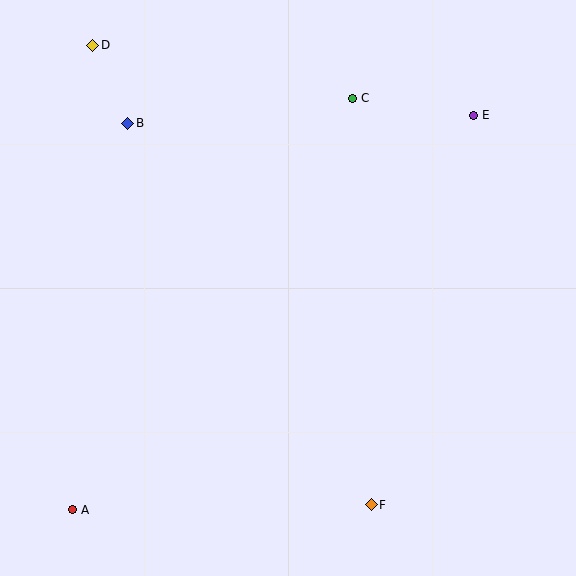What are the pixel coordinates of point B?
Point B is at (128, 123).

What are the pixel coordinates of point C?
Point C is at (353, 98).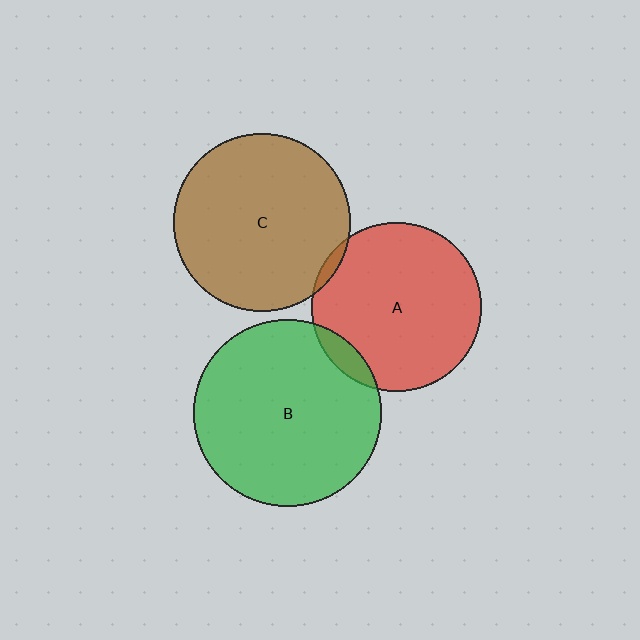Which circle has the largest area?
Circle B (green).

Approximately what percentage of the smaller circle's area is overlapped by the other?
Approximately 5%.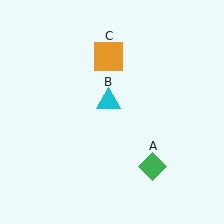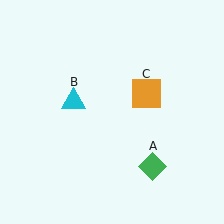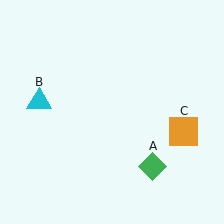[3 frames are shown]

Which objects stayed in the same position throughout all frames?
Green diamond (object A) remained stationary.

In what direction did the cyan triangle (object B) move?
The cyan triangle (object B) moved left.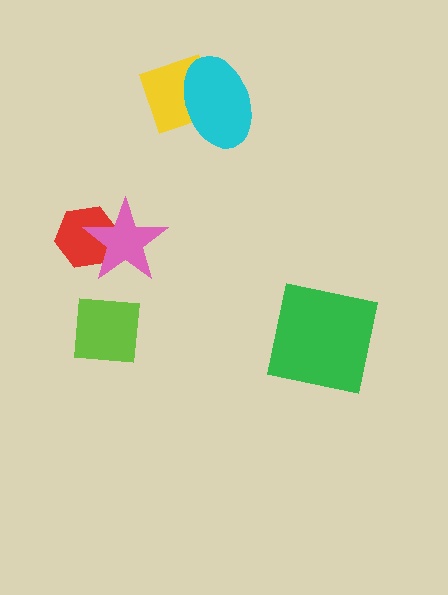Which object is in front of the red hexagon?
The pink star is in front of the red hexagon.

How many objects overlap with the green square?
0 objects overlap with the green square.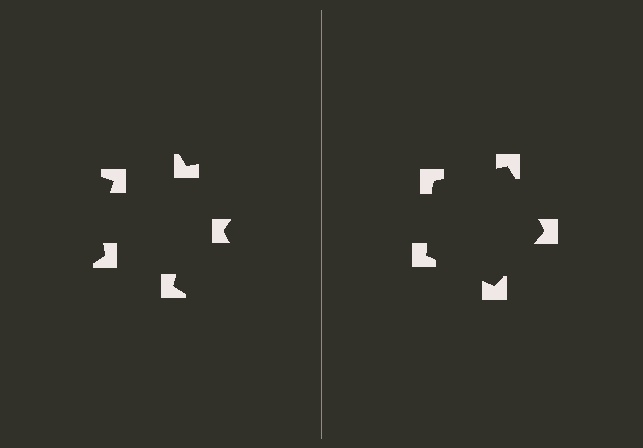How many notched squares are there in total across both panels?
10 — 5 on each side.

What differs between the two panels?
The notched squares are positioned identically on both sides; only the wedge orientations differ. On the right they align to a pentagon; on the left they are misaligned.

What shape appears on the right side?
An illusory pentagon.